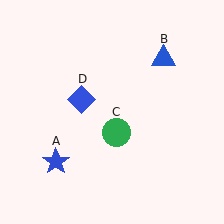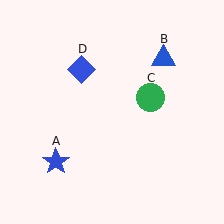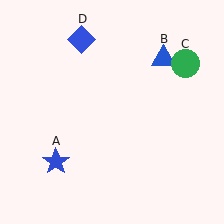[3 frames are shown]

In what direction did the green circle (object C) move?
The green circle (object C) moved up and to the right.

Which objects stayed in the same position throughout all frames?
Blue star (object A) and blue triangle (object B) remained stationary.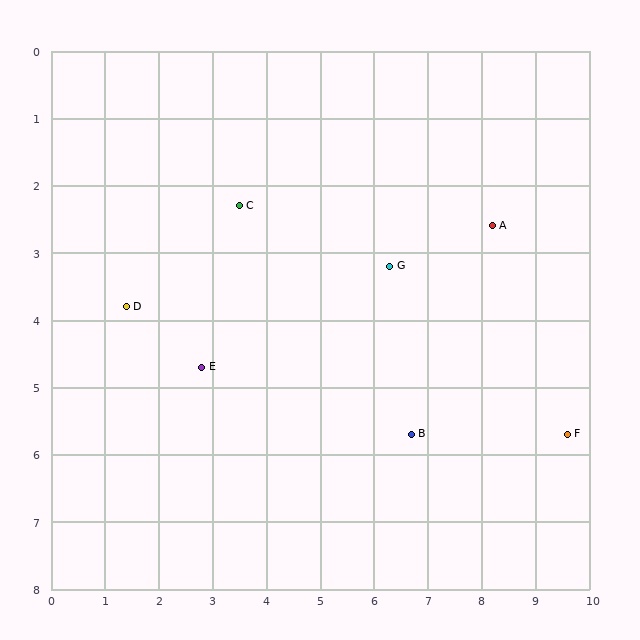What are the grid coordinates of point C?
Point C is at approximately (3.5, 2.3).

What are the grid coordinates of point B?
Point B is at approximately (6.7, 5.7).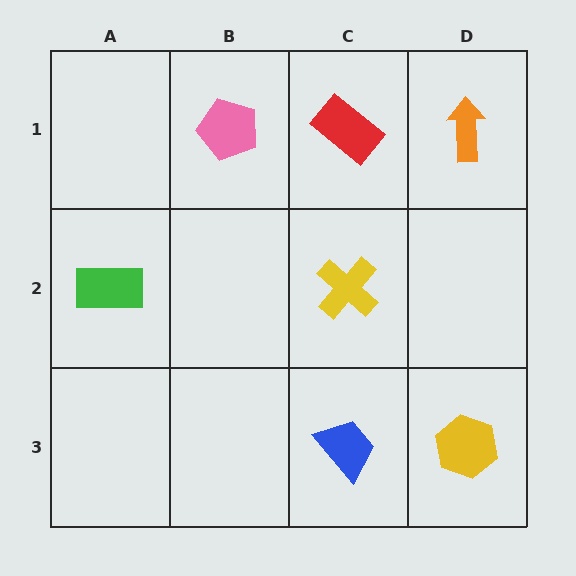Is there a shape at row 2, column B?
No, that cell is empty.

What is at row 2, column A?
A green rectangle.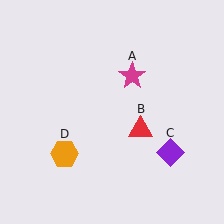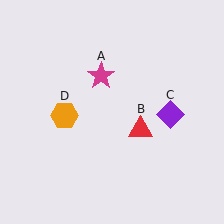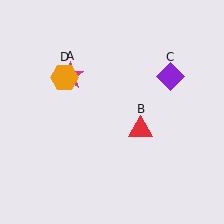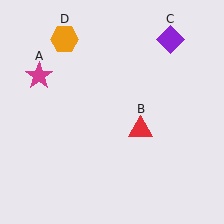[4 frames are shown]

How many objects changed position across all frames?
3 objects changed position: magenta star (object A), purple diamond (object C), orange hexagon (object D).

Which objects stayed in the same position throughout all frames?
Red triangle (object B) remained stationary.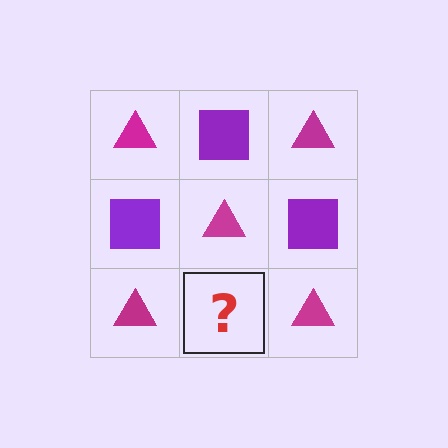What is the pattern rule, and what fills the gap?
The rule is that it alternates magenta triangle and purple square in a checkerboard pattern. The gap should be filled with a purple square.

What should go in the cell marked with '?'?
The missing cell should contain a purple square.